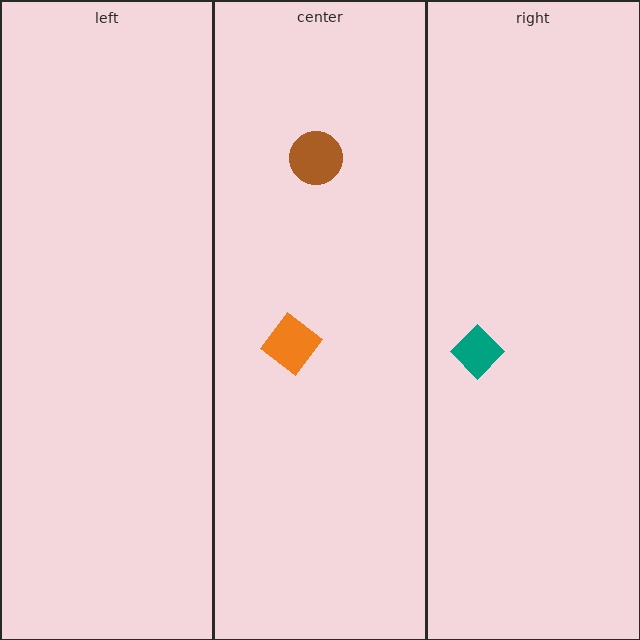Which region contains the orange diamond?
The center region.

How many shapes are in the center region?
2.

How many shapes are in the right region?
1.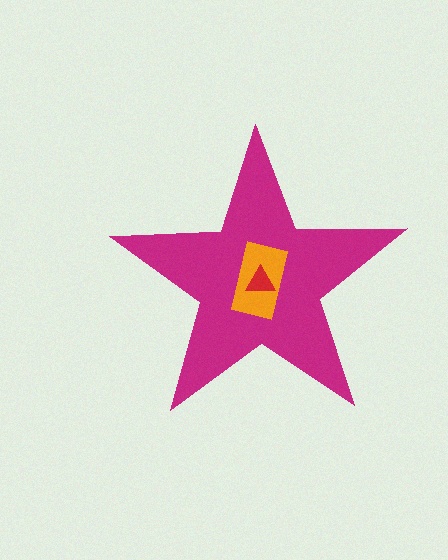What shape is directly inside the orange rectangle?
The red triangle.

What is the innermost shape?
The red triangle.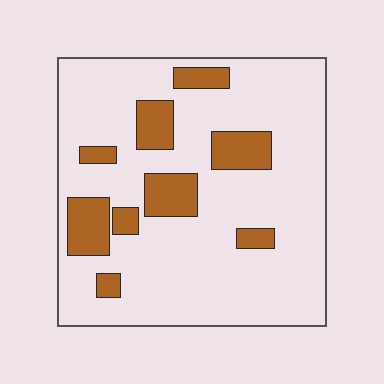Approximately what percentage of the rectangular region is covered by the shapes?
Approximately 20%.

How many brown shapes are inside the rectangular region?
9.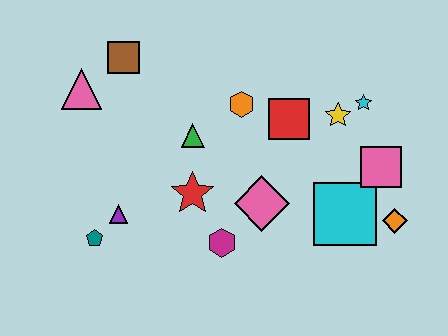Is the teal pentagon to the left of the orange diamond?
Yes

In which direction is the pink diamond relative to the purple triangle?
The pink diamond is to the right of the purple triangle.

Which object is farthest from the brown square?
The orange diamond is farthest from the brown square.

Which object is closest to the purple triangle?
The teal pentagon is closest to the purple triangle.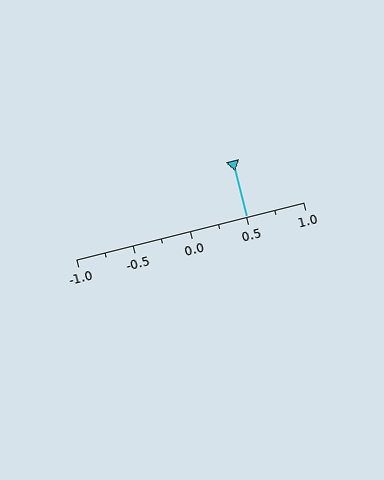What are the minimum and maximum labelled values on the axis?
The axis runs from -1.0 to 1.0.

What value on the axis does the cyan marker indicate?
The marker indicates approximately 0.5.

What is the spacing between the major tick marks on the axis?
The major ticks are spaced 0.5 apart.